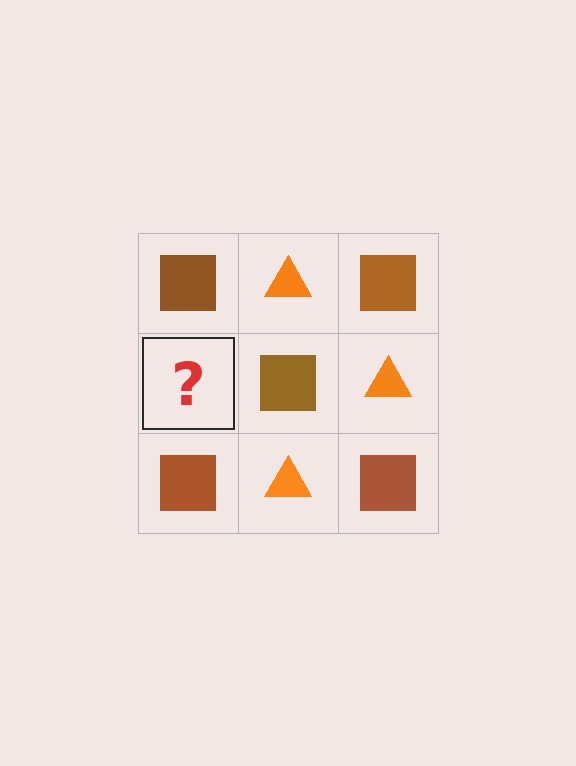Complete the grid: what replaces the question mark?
The question mark should be replaced with an orange triangle.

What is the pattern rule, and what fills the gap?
The rule is that it alternates brown square and orange triangle in a checkerboard pattern. The gap should be filled with an orange triangle.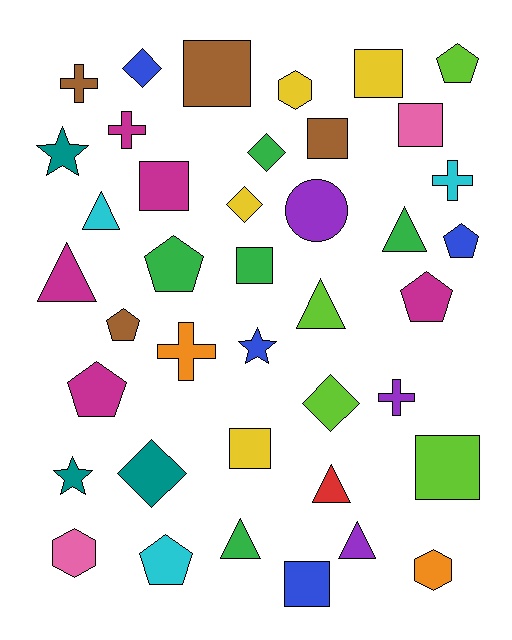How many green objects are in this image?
There are 5 green objects.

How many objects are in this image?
There are 40 objects.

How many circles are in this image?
There is 1 circle.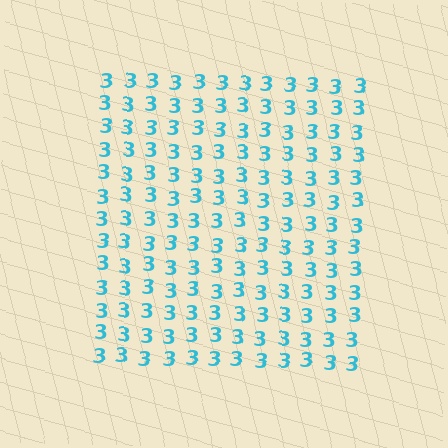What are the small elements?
The small elements are digit 3's.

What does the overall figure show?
The overall figure shows a square.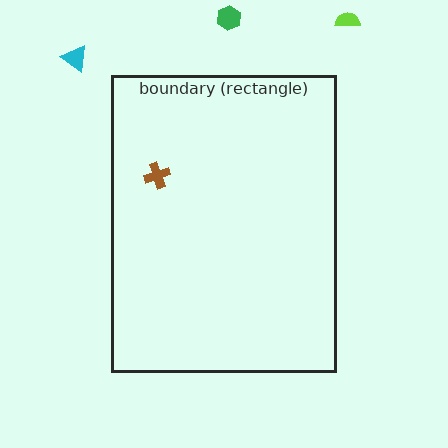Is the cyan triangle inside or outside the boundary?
Outside.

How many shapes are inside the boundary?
1 inside, 3 outside.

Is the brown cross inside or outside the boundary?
Inside.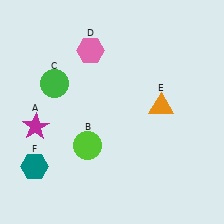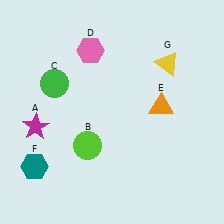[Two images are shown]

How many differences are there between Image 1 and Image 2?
There is 1 difference between the two images.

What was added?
A yellow triangle (G) was added in Image 2.